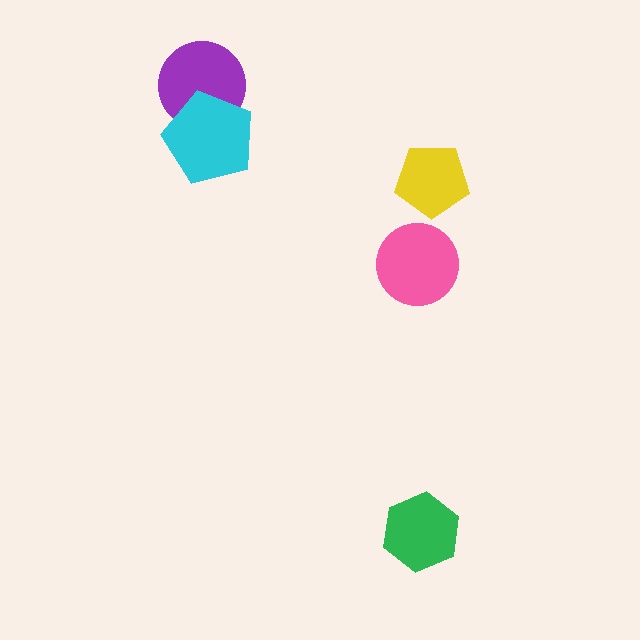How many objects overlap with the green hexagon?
0 objects overlap with the green hexagon.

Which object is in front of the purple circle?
The cyan pentagon is in front of the purple circle.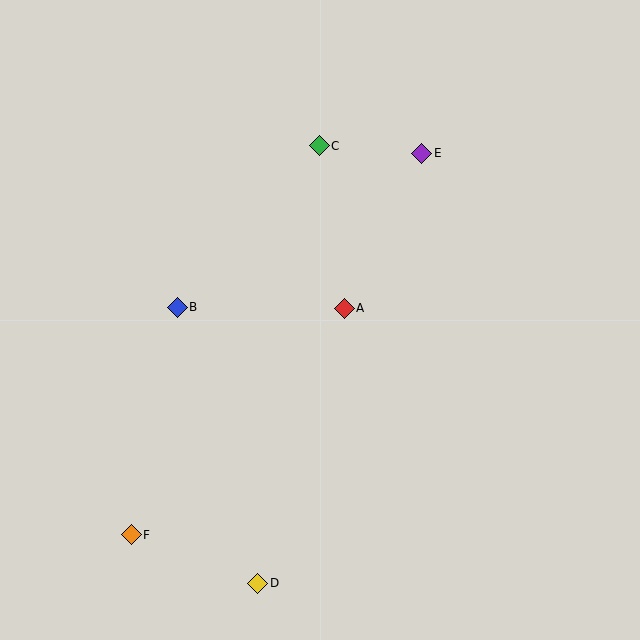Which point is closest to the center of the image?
Point A at (344, 308) is closest to the center.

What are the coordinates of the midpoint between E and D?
The midpoint between E and D is at (340, 368).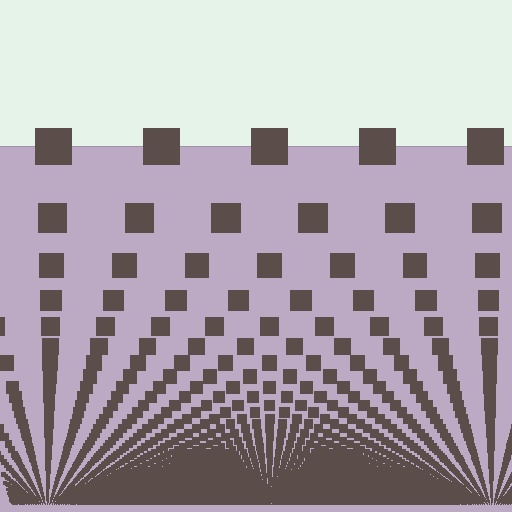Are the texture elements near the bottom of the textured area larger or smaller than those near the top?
Smaller. The gradient is inverted — elements near the bottom are smaller and denser.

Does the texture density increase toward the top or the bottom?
Density increases toward the bottom.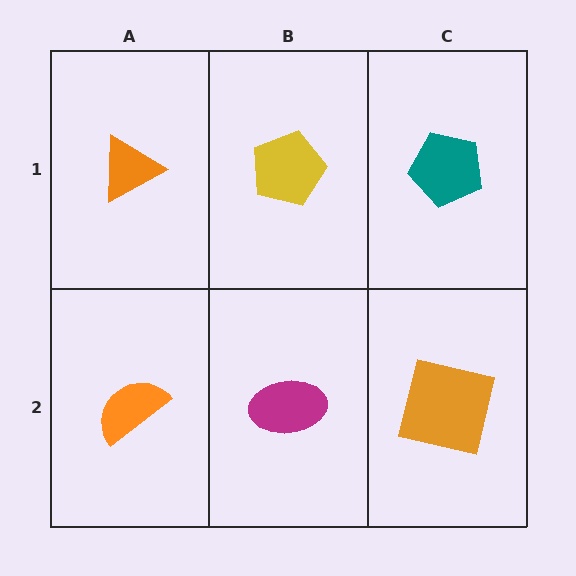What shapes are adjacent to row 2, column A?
An orange triangle (row 1, column A), a magenta ellipse (row 2, column B).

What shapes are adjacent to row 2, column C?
A teal pentagon (row 1, column C), a magenta ellipse (row 2, column B).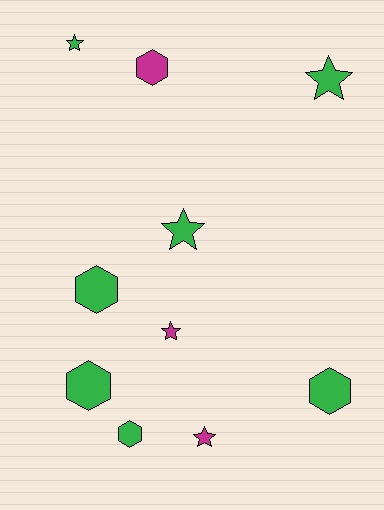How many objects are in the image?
There are 10 objects.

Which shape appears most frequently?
Star, with 5 objects.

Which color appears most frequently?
Green, with 7 objects.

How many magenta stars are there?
There are 2 magenta stars.